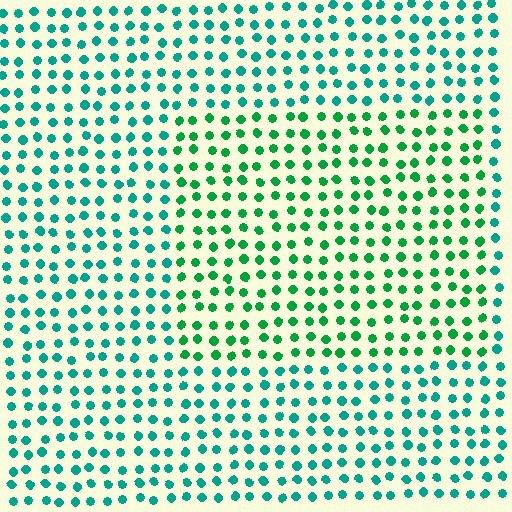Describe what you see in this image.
The image is filled with small teal elements in a uniform arrangement. A rectangle-shaped region is visible where the elements are tinted to a slightly different hue, forming a subtle color boundary.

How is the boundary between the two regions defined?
The boundary is defined purely by a slight shift in hue (about 31 degrees). Spacing, size, and orientation are identical on both sides.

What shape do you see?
I see a rectangle.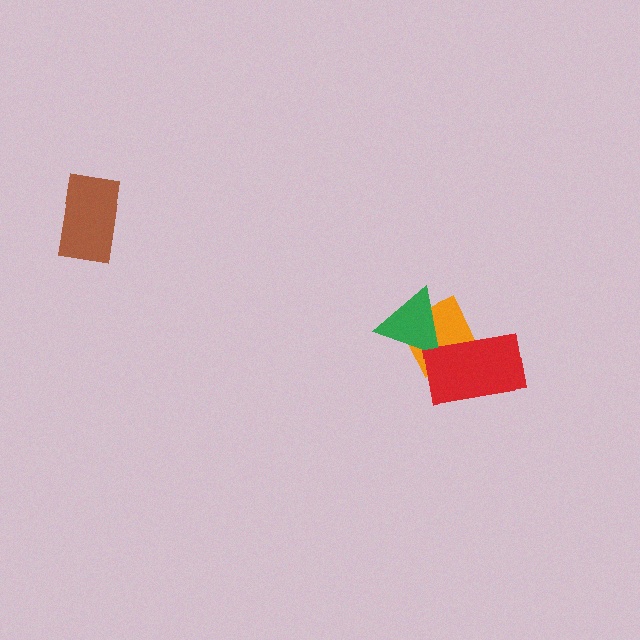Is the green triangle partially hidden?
Yes, it is partially covered by another shape.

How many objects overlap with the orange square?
2 objects overlap with the orange square.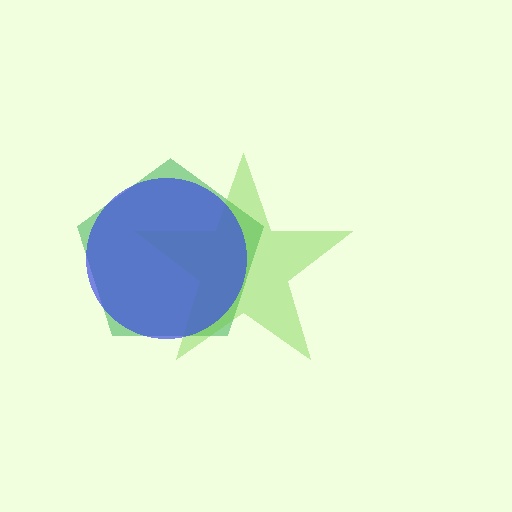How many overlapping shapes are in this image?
There are 3 overlapping shapes in the image.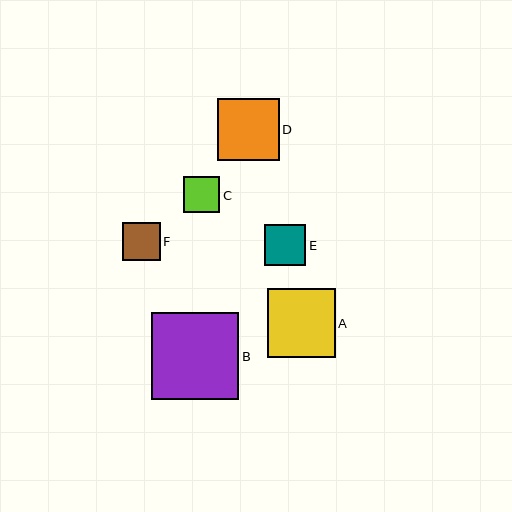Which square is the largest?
Square B is the largest with a size of approximately 87 pixels.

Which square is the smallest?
Square C is the smallest with a size of approximately 36 pixels.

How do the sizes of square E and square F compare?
Square E and square F are approximately the same size.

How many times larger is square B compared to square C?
Square B is approximately 2.4 times the size of square C.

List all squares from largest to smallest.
From largest to smallest: B, A, D, E, F, C.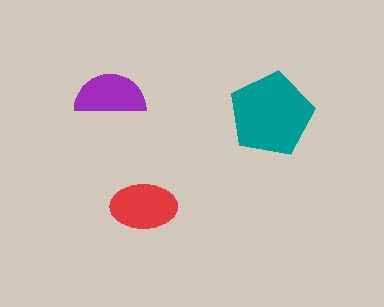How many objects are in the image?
There are 3 objects in the image.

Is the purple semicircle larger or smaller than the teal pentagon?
Smaller.